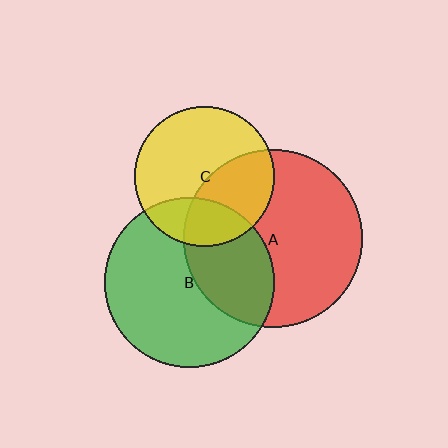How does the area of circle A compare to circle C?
Approximately 1.6 times.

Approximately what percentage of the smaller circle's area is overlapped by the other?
Approximately 40%.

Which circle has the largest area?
Circle A (red).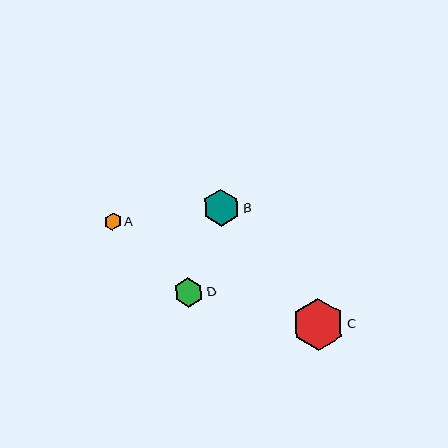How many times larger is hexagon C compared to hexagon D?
Hexagon C is approximately 1.8 times the size of hexagon D.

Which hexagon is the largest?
Hexagon C is the largest with a size of approximately 52 pixels.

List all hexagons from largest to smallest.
From largest to smallest: C, B, D, A.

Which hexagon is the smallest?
Hexagon A is the smallest with a size of approximately 17 pixels.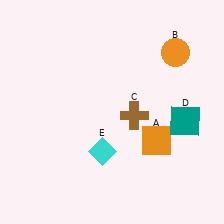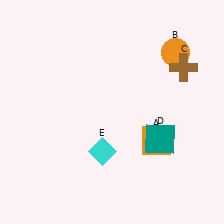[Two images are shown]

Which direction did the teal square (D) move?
The teal square (D) moved left.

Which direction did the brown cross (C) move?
The brown cross (C) moved right.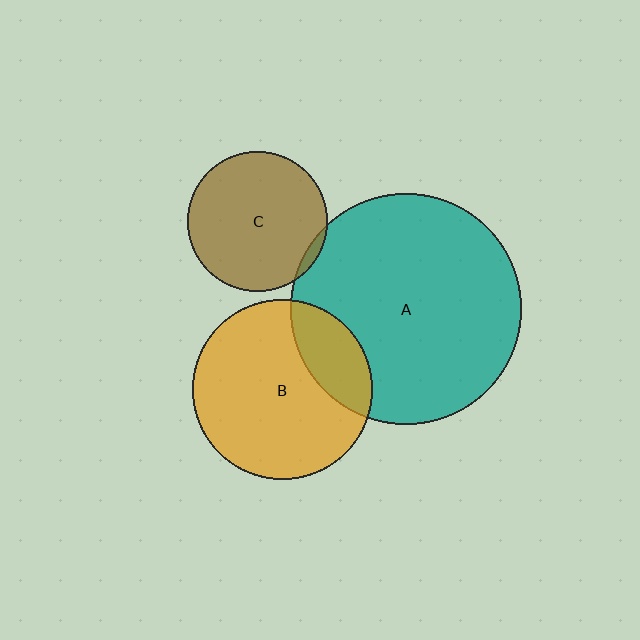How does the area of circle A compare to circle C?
Approximately 2.7 times.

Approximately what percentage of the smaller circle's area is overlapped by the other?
Approximately 20%.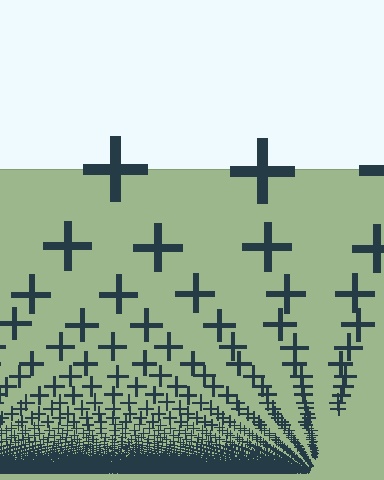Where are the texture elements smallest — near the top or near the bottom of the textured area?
Near the bottom.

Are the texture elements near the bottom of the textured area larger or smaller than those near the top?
Smaller. The gradient is inverted — elements near the bottom are smaller and denser.